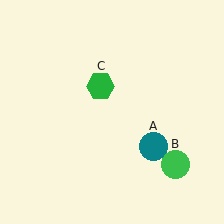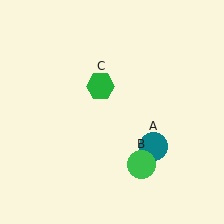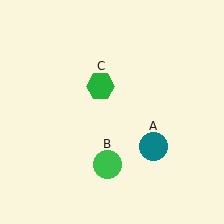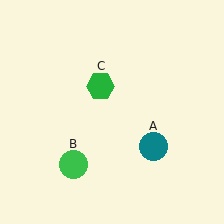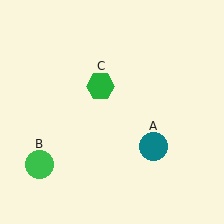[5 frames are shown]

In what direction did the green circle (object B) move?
The green circle (object B) moved left.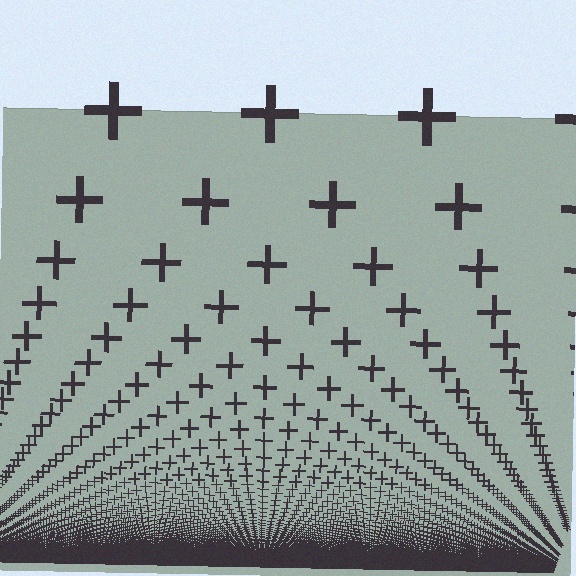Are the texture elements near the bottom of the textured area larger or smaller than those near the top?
Smaller. The gradient is inverted — elements near the bottom are smaller and denser.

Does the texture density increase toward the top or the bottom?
Density increases toward the bottom.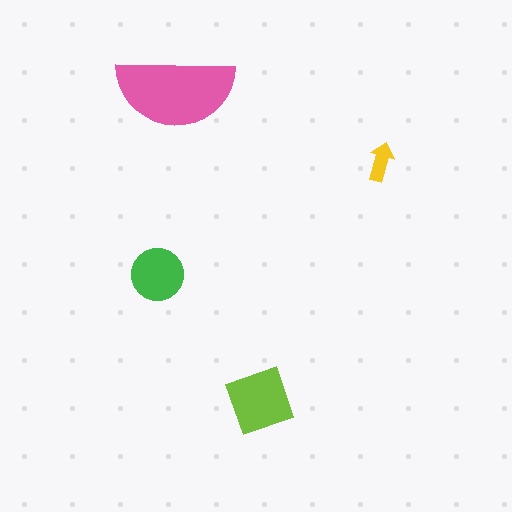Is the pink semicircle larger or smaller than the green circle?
Larger.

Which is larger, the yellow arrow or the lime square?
The lime square.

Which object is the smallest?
The yellow arrow.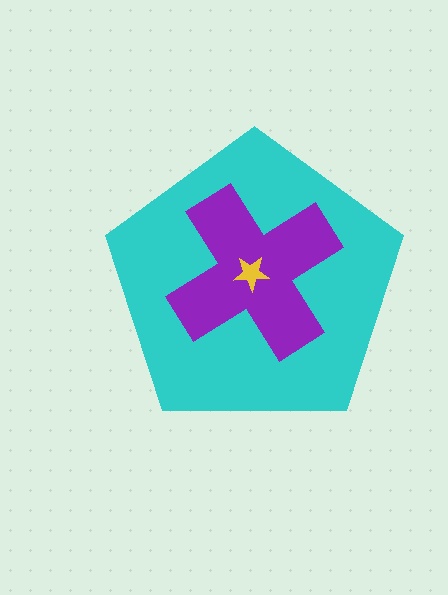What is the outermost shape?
The cyan pentagon.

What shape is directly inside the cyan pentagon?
The purple cross.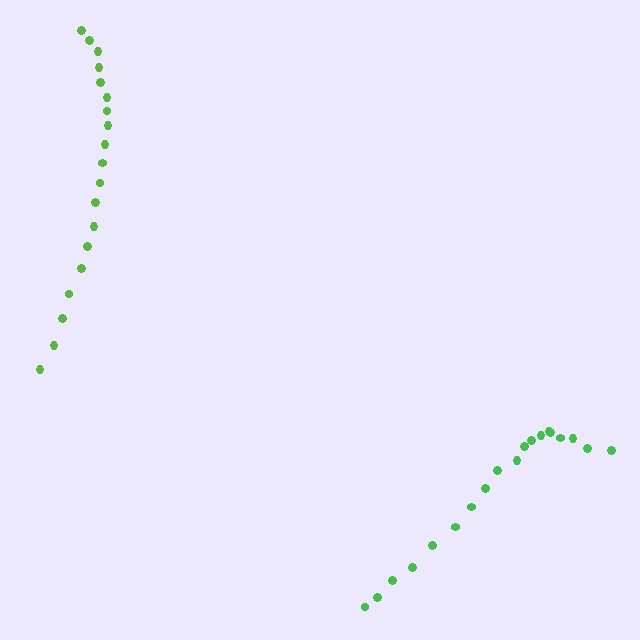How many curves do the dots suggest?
There are 2 distinct paths.